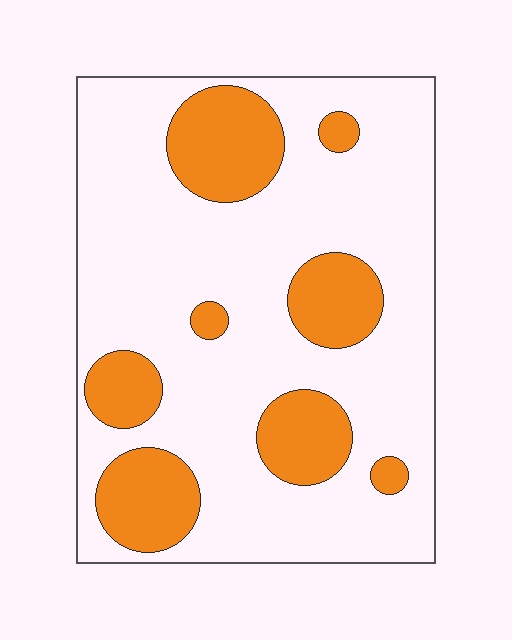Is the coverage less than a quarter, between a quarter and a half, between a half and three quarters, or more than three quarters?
Less than a quarter.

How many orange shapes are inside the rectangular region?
8.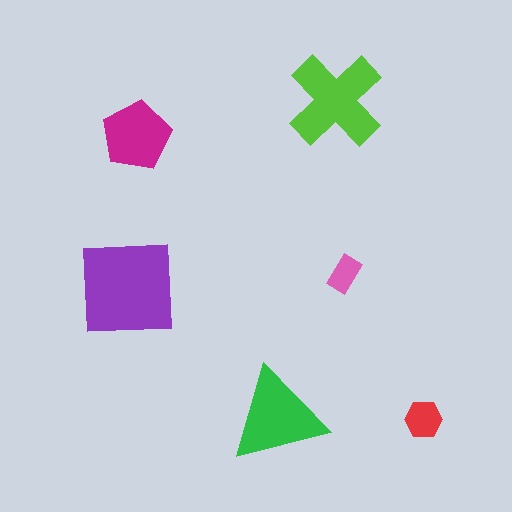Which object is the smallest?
The pink rectangle.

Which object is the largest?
The purple square.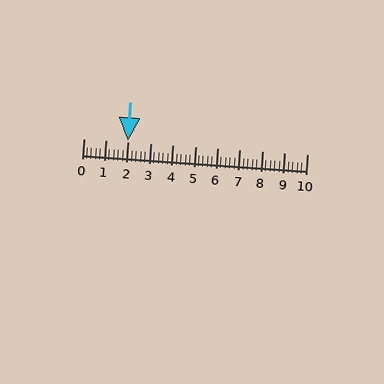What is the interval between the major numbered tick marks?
The major tick marks are spaced 1 units apart.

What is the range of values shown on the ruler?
The ruler shows values from 0 to 10.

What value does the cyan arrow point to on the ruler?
The cyan arrow points to approximately 2.0.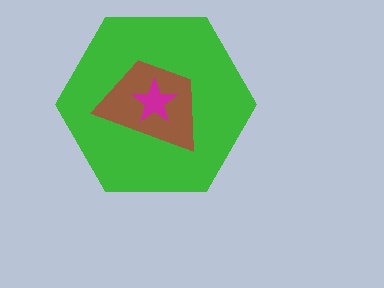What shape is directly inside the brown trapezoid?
The magenta star.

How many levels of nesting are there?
3.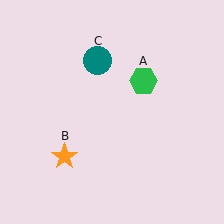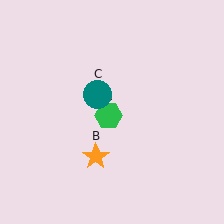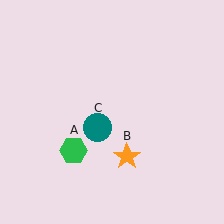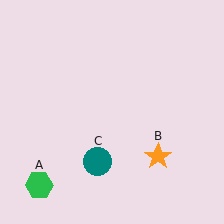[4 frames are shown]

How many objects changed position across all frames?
3 objects changed position: green hexagon (object A), orange star (object B), teal circle (object C).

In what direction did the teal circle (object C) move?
The teal circle (object C) moved down.